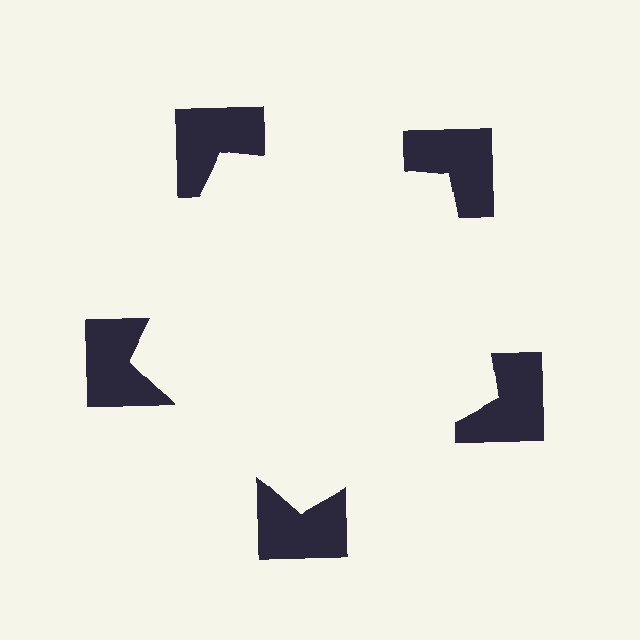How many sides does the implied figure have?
5 sides.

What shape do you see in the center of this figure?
An illusory pentagon — its edges are inferred from the aligned wedge cuts in the notched squares, not physically drawn.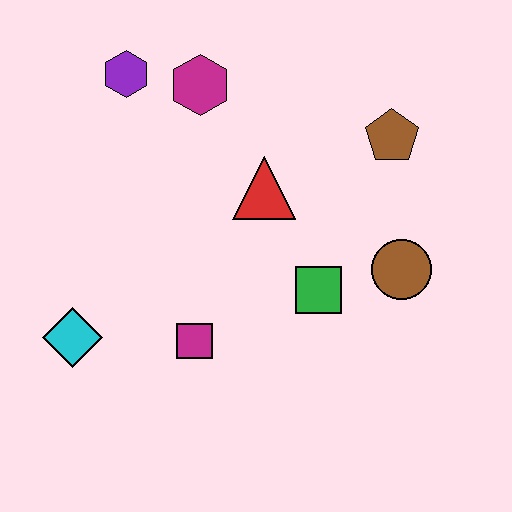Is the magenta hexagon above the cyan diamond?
Yes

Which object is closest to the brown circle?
The green square is closest to the brown circle.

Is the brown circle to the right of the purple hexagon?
Yes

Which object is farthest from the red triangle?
The cyan diamond is farthest from the red triangle.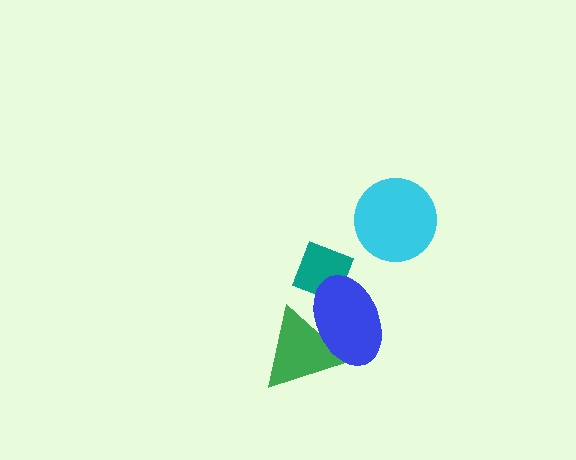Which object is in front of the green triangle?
The blue ellipse is in front of the green triangle.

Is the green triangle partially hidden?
Yes, it is partially covered by another shape.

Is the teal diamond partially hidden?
Yes, it is partially covered by another shape.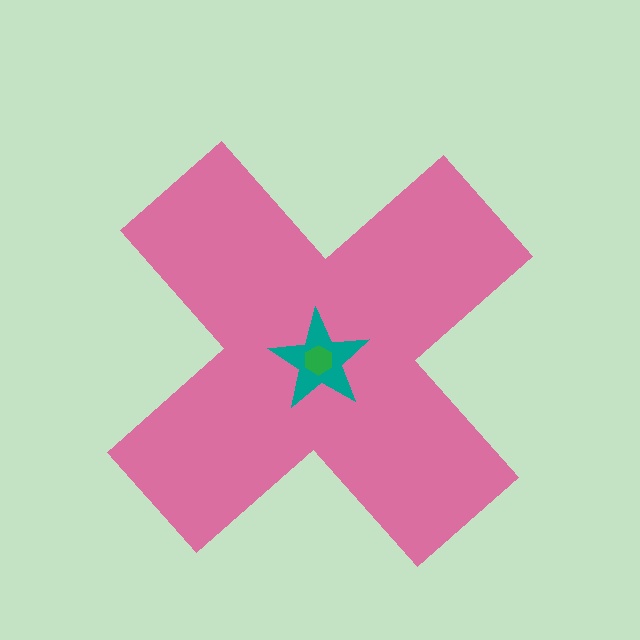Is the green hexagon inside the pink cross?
Yes.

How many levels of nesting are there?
3.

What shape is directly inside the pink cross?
The teal star.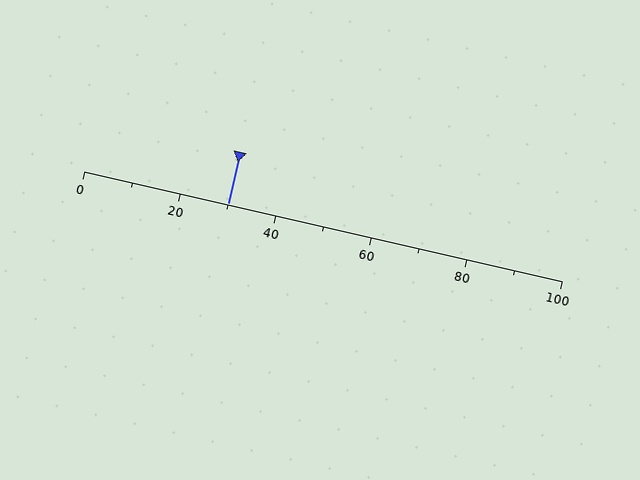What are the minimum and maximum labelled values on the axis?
The axis runs from 0 to 100.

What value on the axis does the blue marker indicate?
The marker indicates approximately 30.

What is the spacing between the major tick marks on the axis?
The major ticks are spaced 20 apart.